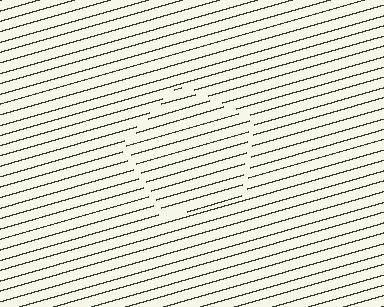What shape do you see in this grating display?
An illusory pentagon. The interior of the shape contains the same grating, shifted by half a period — the contour is defined by the phase discontinuity where line-ends from the inner and outer gratings abut.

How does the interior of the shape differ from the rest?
The interior of the shape contains the same grating, shifted by half a period — the contour is defined by the phase discontinuity where line-ends from the inner and outer gratings abut.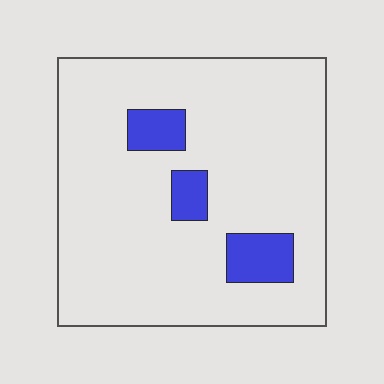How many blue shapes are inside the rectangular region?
3.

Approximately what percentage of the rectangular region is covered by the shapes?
Approximately 10%.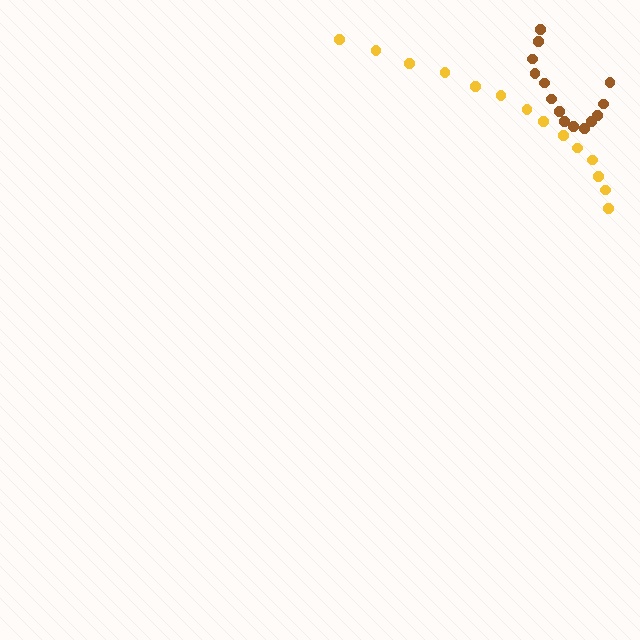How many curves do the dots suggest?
There are 2 distinct paths.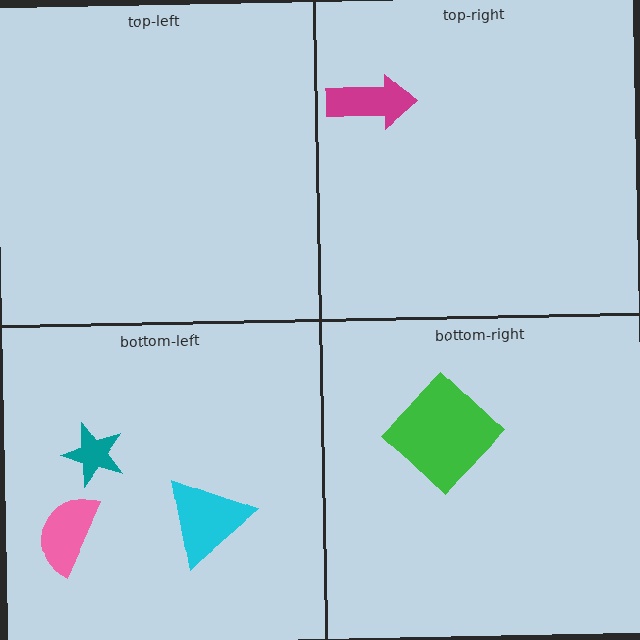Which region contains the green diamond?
The bottom-right region.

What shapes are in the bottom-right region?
The green diamond.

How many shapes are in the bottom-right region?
1.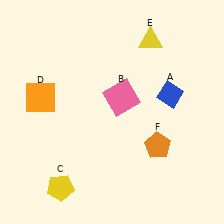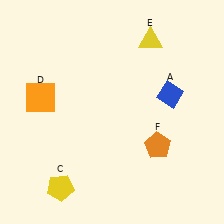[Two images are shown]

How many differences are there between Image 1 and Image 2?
There is 1 difference between the two images.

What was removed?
The pink square (B) was removed in Image 2.